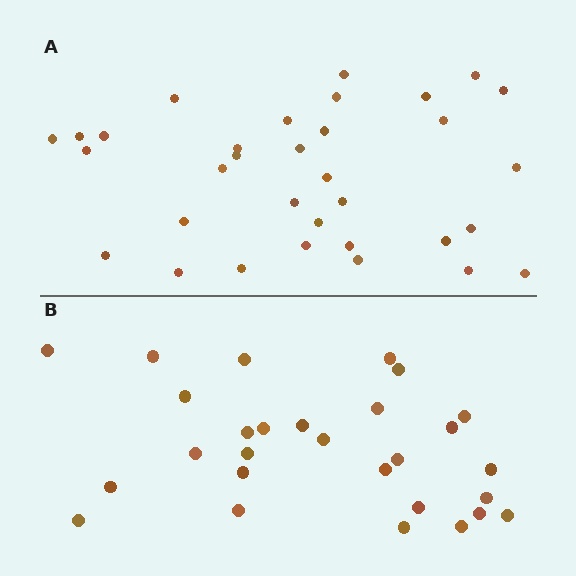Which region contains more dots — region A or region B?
Region A (the top region) has more dots.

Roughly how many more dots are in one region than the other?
Region A has about 5 more dots than region B.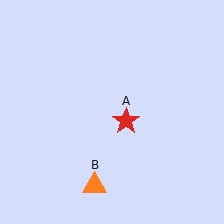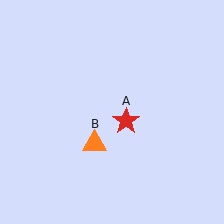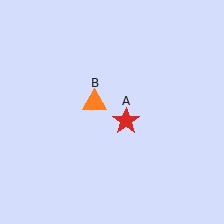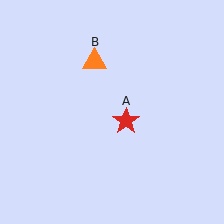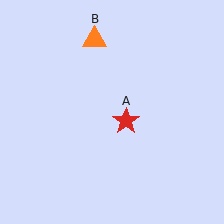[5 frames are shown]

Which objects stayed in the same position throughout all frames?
Red star (object A) remained stationary.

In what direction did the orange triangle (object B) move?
The orange triangle (object B) moved up.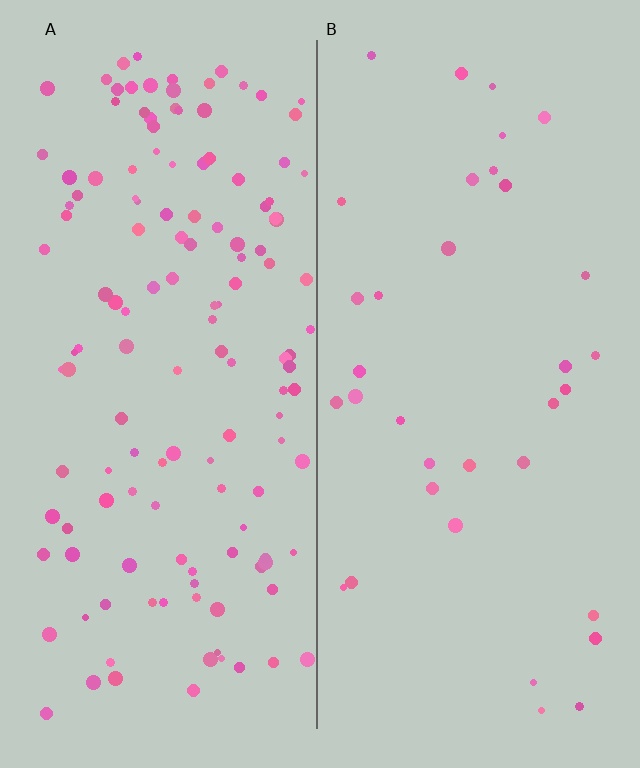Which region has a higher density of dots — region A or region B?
A (the left).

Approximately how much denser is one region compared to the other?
Approximately 3.8× — region A over region B.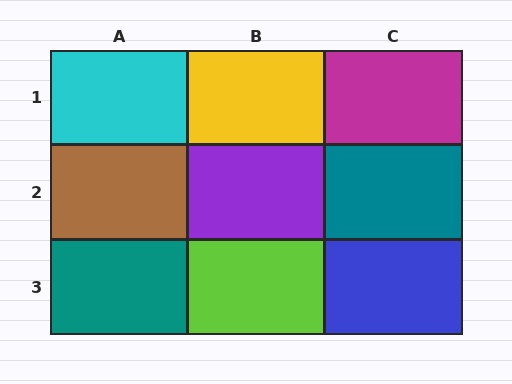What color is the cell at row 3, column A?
Teal.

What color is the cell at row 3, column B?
Lime.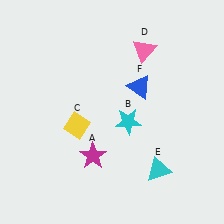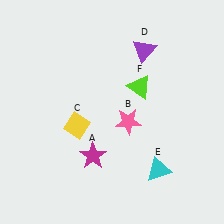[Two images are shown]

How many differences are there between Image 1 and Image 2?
There are 3 differences between the two images.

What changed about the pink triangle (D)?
In Image 1, D is pink. In Image 2, it changed to purple.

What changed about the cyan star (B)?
In Image 1, B is cyan. In Image 2, it changed to pink.